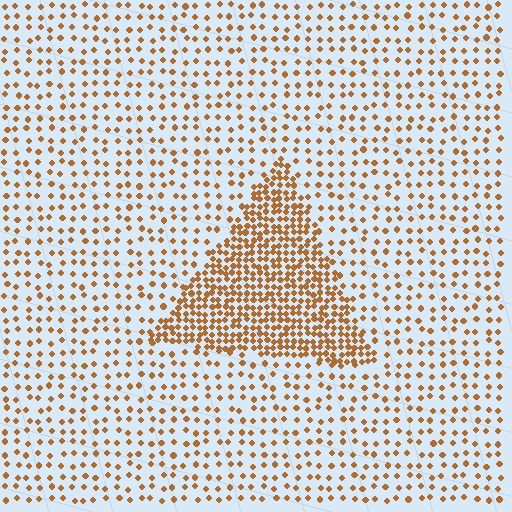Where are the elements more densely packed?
The elements are more densely packed inside the triangle boundary.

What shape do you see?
I see a triangle.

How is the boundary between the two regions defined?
The boundary is defined by a change in element density (approximately 2.8x ratio). All elements are the same color, size, and shape.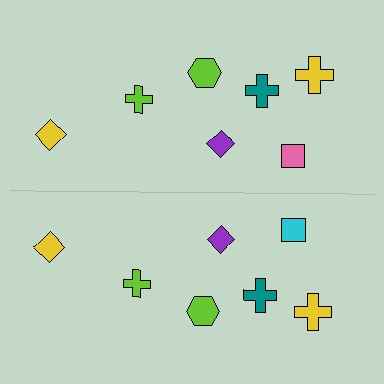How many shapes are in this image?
There are 14 shapes in this image.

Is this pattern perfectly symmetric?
No, the pattern is not perfectly symmetric. The cyan square on the bottom side breaks the symmetry — its mirror counterpart is pink.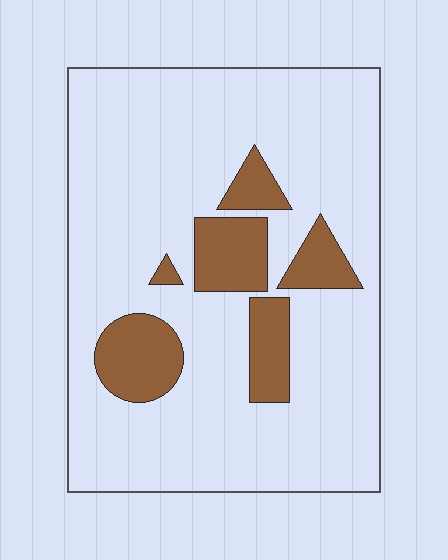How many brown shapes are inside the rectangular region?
6.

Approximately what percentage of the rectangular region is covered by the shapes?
Approximately 15%.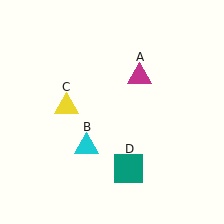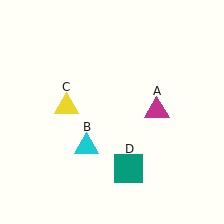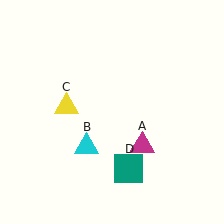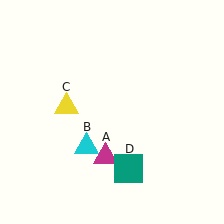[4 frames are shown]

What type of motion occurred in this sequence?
The magenta triangle (object A) rotated clockwise around the center of the scene.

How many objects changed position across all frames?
1 object changed position: magenta triangle (object A).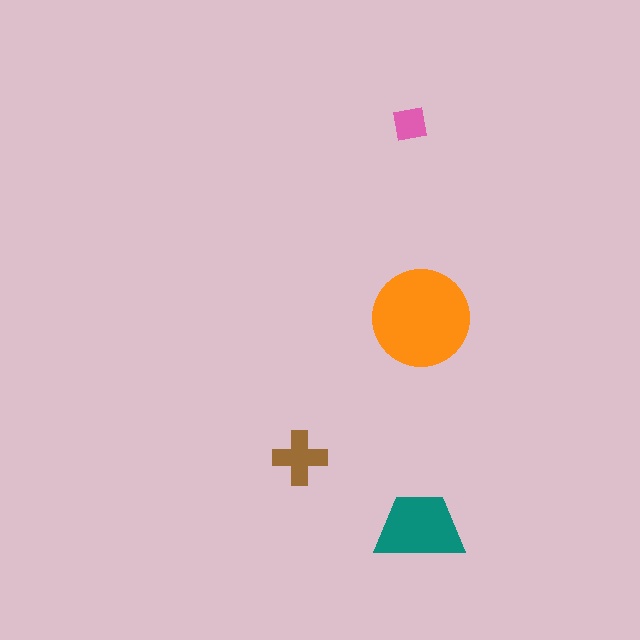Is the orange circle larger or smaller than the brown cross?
Larger.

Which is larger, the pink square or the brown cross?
The brown cross.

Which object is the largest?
The orange circle.